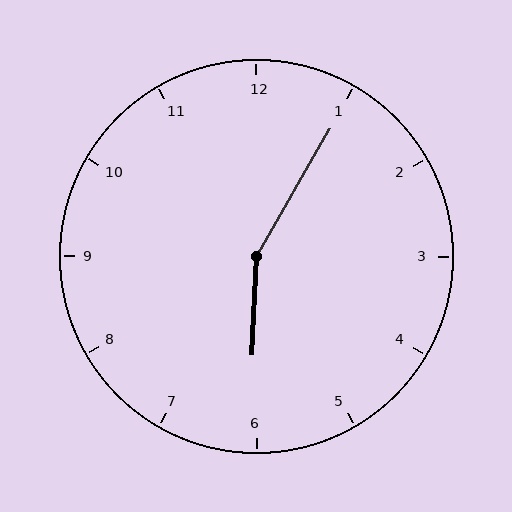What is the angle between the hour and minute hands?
Approximately 152 degrees.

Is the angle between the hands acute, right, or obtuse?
It is obtuse.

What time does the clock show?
6:05.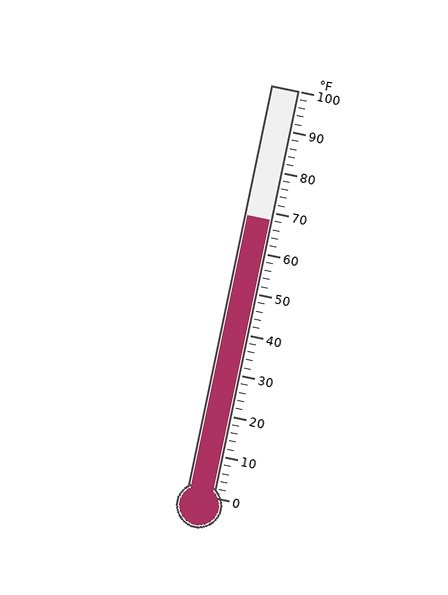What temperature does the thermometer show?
The thermometer shows approximately 68°F.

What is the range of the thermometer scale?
The thermometer scale ranges from 0°F to 100°F.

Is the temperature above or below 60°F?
The temperature is above 60°F.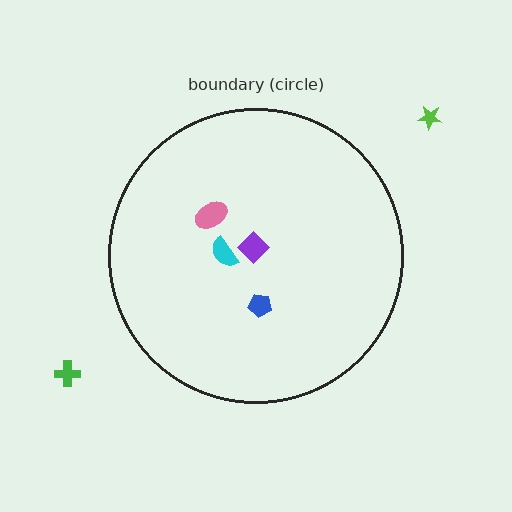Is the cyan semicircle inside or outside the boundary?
Inside.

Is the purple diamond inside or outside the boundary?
Inside.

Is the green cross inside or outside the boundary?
Outside.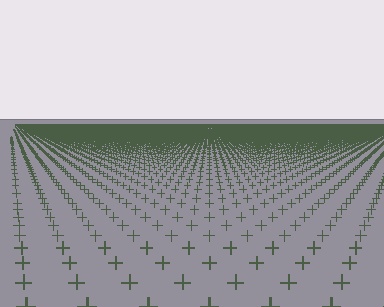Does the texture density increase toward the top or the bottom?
Density increases toward the top.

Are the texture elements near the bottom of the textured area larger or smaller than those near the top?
Larger. Near the bottom, elements are closer to the viewer and appear at a bigger on-screen size.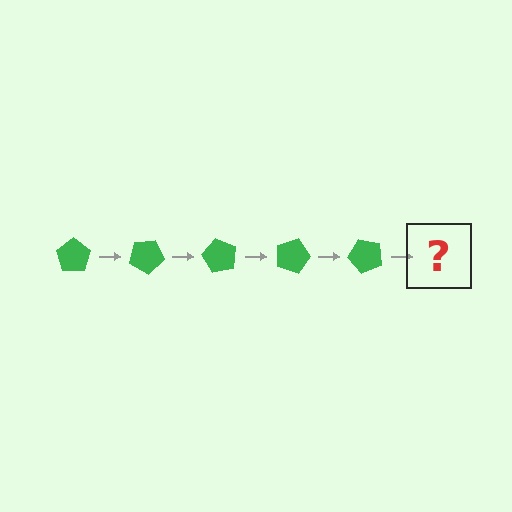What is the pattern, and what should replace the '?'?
The pattern is that the pentagon rotates 30 degrees each step. The '?' should be a green pentagon rotated 150 degrees.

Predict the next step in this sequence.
The next step is a green pentagon rotated 150 degrees.